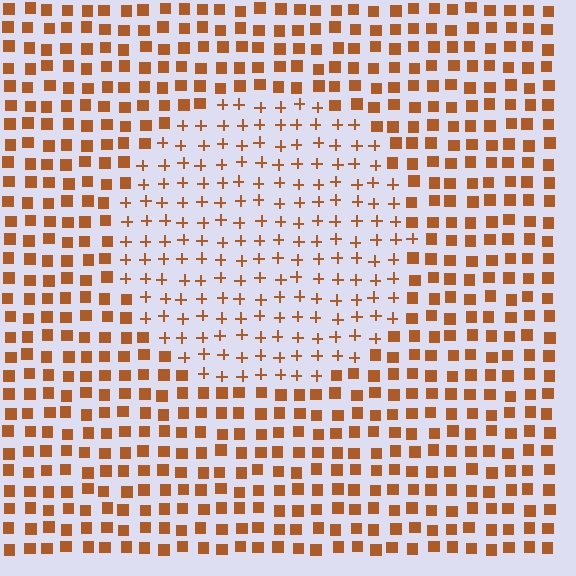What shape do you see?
I see a circle.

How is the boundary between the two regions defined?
The boundary is defined by a change in element shape: plus signs inside vs. squares outside. All elements share the same color and spacing.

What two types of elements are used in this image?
The image uses plus signs inside the circle region and squares outside it.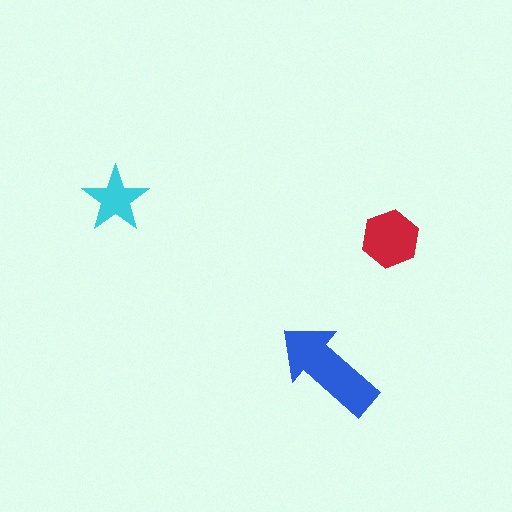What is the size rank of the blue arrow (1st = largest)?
1st.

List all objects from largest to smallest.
The blue arrow, the red hexagon, the cyan star.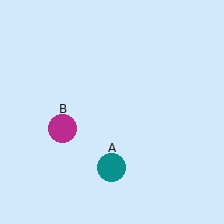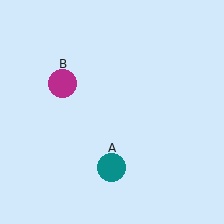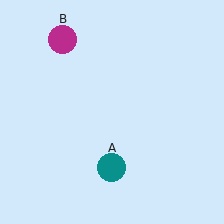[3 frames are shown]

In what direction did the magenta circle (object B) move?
The magenta circle (object B) moved up.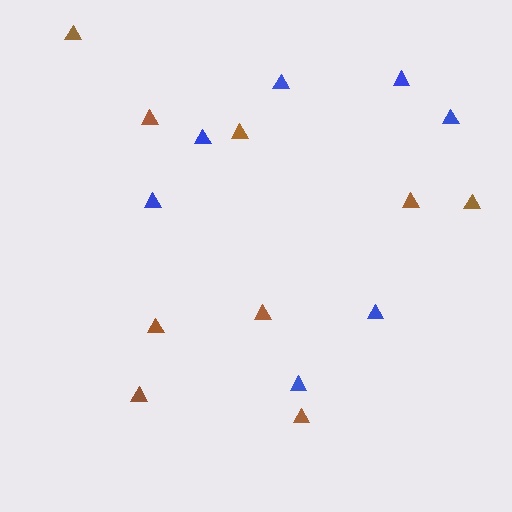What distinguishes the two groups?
There are 2 groups: one group of brown triangles (9) and one group of blue triangles (7).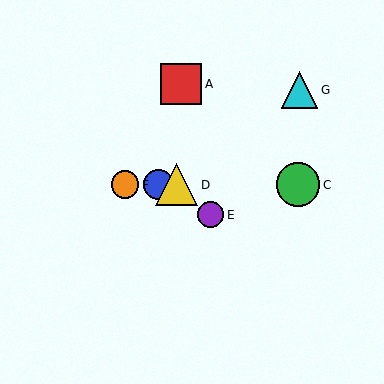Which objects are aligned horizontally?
Objects B, C, D, F are aligned horizontally.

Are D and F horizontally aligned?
Yes, both are at y≈185.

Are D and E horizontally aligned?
No, D is at y≈185 and E is at y≈215.